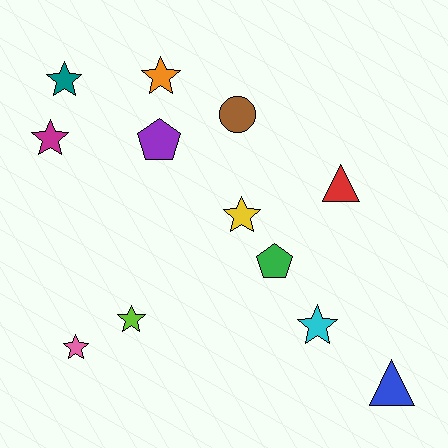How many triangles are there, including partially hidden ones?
There are 2 triangles.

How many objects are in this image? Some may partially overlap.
There are 12 objects.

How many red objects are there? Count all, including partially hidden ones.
There is 1 red object.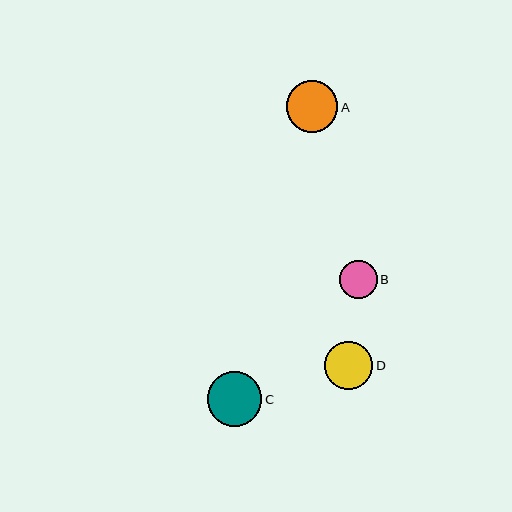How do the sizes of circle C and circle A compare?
Circle C and circle A are approximately the same size.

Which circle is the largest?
Circle C is the largest with a size of approximately 55 pixels.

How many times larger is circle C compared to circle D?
Circle C is approximately 1.1 times the size of circle D.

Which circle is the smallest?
Circle B is the smallest with a size of approximately 38 pixels.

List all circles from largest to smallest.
From largest to smallest: C, A, D, B.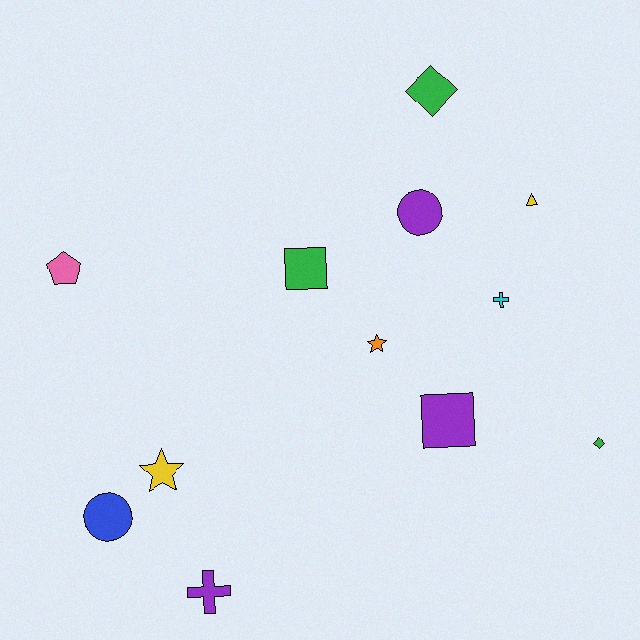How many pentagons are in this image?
There is 1 pentagon.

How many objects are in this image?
There are 12 objects.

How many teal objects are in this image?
There are no teal objects.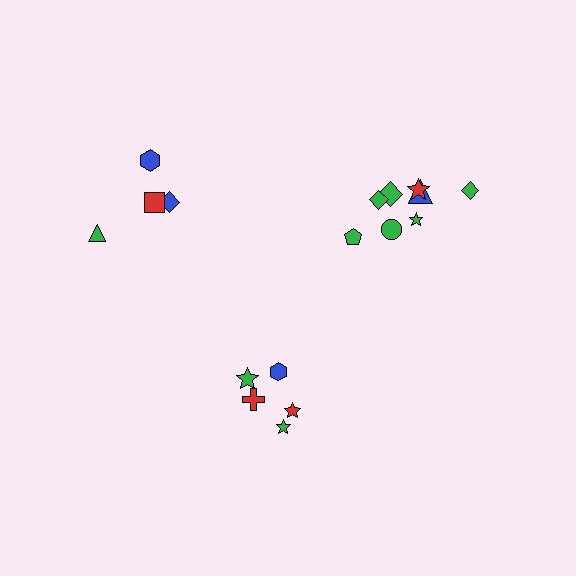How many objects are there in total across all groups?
There are 17 objects.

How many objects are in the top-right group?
There are 8 objects.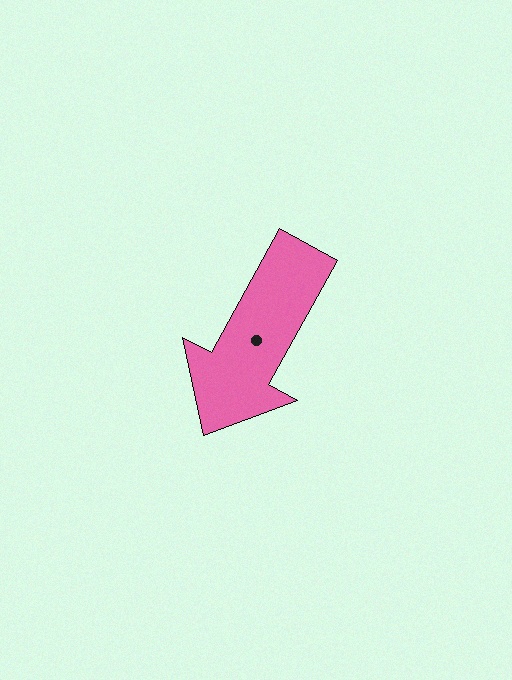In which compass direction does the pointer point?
Southwest.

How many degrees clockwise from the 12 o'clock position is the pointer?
Approximately 209 degrees.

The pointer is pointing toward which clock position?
Roughly 7 o'clock.